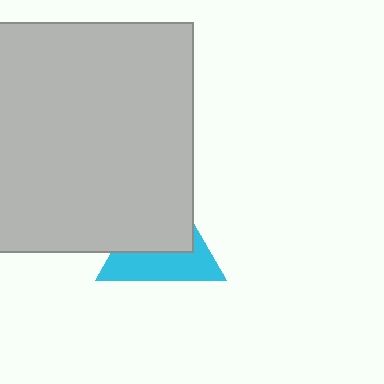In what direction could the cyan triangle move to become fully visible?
The cyan triangle could move toward the lower-right. That would shift it out from behind the light gray square entirely.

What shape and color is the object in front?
The object in front is a light gray square.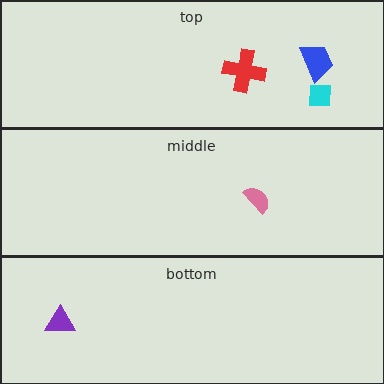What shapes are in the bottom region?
The purple triangle.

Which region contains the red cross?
The top region.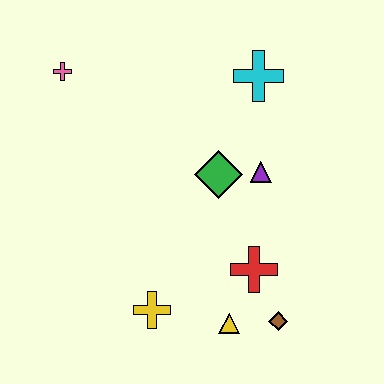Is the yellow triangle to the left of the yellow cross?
No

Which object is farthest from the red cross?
The pink cross is farthest from the red cross.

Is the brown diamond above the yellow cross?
No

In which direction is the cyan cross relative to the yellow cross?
The cyan cross is above the yellow cross.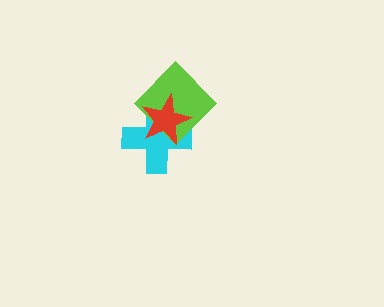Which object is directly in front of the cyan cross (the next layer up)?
The lime diamond is directly in front of the cyan cross.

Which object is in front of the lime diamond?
The red star is in front of the lime diamond.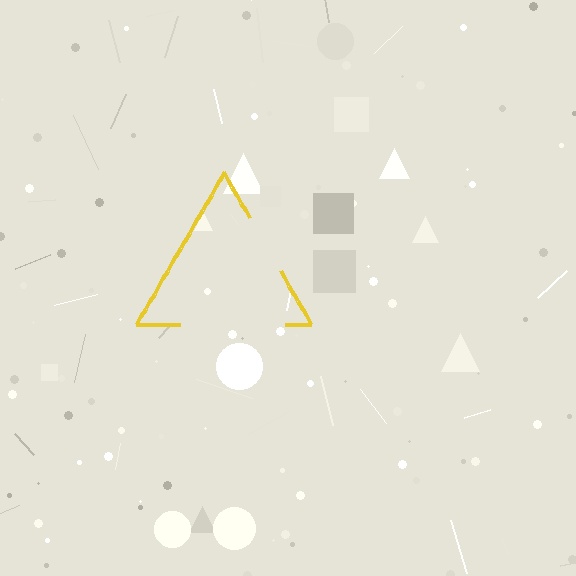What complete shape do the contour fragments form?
The contour fragments form a triangle.